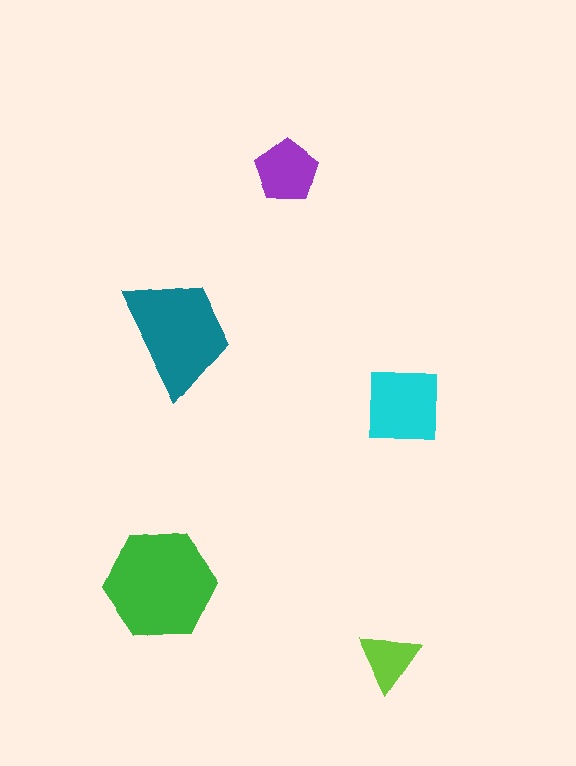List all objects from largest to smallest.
The green hexagon, the teal trapezoid, the cyan square, the purple pentagon, the lime triangle.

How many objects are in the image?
There are 5 objects in the image.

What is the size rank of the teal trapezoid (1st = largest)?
2nd.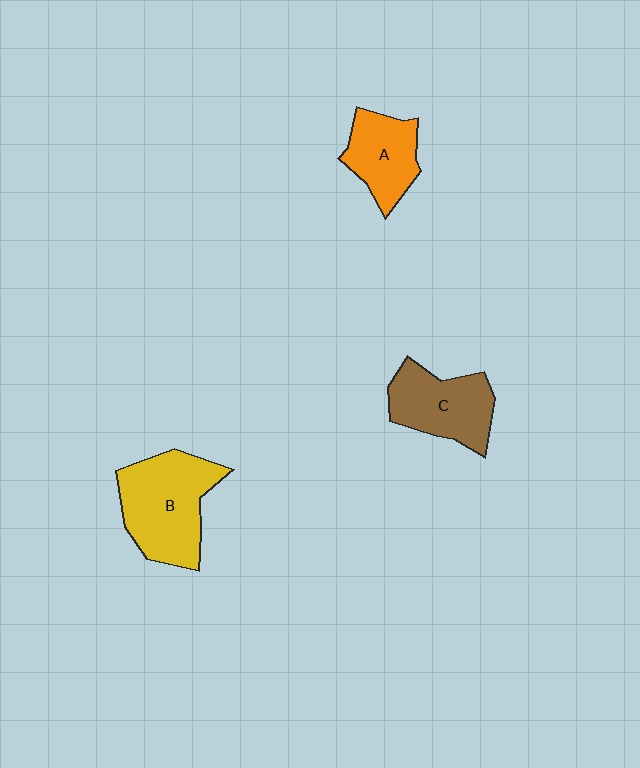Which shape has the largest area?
Shape B (yellow).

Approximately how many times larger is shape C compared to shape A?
Approximately 1.2 times.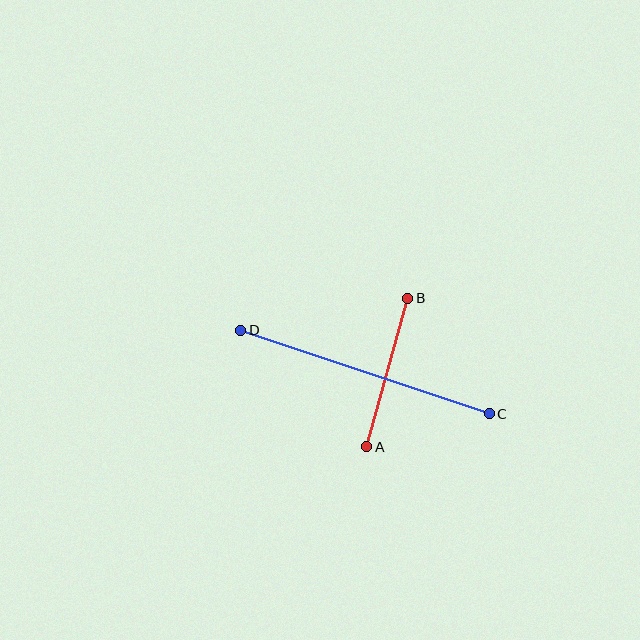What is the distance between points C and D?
The distance is approximately 262 pixels.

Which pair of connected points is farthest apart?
Points C and D are farthest apart.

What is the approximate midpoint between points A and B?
The midpoint is at approximately (387, 372) pixels.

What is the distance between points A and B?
The distance is approximately 154 pixels.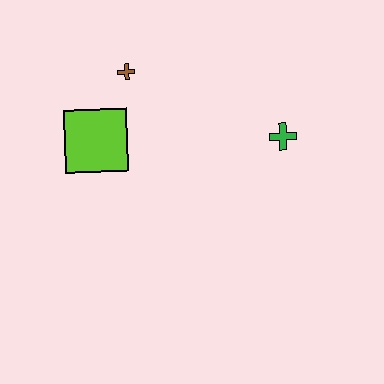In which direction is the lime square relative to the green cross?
The lime square is to the left of the green cross.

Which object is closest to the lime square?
The brown cross is closest to the lime square.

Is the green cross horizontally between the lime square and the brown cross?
No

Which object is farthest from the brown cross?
The green cross is farthest from the brown cross.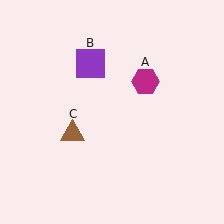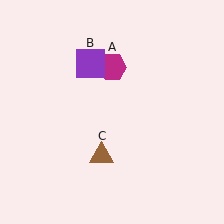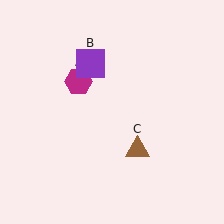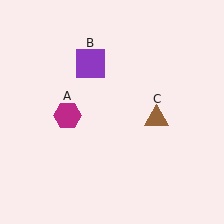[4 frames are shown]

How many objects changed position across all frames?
2 objects changed position: magenta hexagon (object A), brown triangle (object C).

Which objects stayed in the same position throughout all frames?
Purple square (object B) remained stationary.